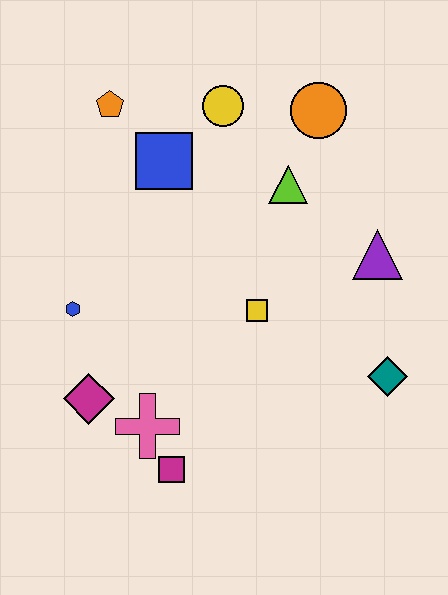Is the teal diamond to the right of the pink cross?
Yes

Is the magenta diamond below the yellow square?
Yes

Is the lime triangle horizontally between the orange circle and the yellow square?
Yes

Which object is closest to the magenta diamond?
The pink cross is closest to the magenta diamond.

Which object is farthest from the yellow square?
The orange pentagon is farthest from the yellow square.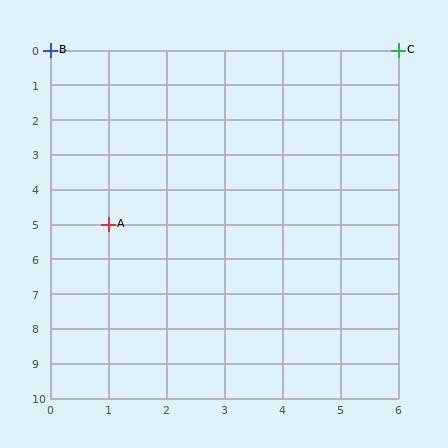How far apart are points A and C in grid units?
Points A and C are 5 columns and 5 rows apart (about 7.1 grid units diagonally).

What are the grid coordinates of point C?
Point C is at grid coordinates (6, 0).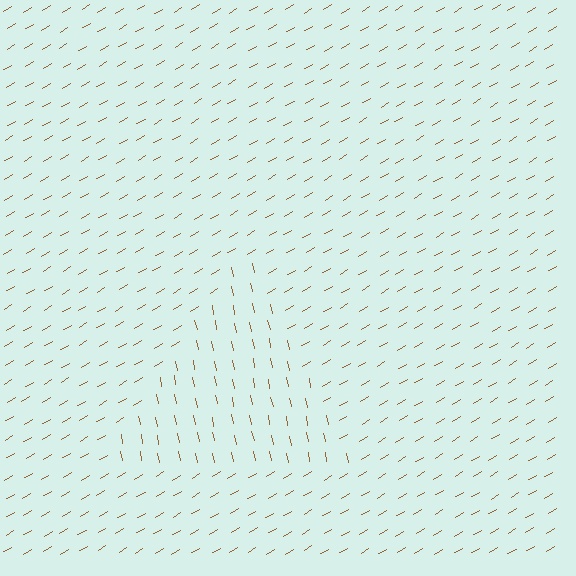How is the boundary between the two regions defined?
The boundary is defined purely by a change in line orientation (approximately 71 degrees difference). All lines are the same color and thickness.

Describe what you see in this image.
The image is filled with small brown line segments. A triangle region in the image has lines oriented differently from the surrounding lines, creating a visible texture boundary.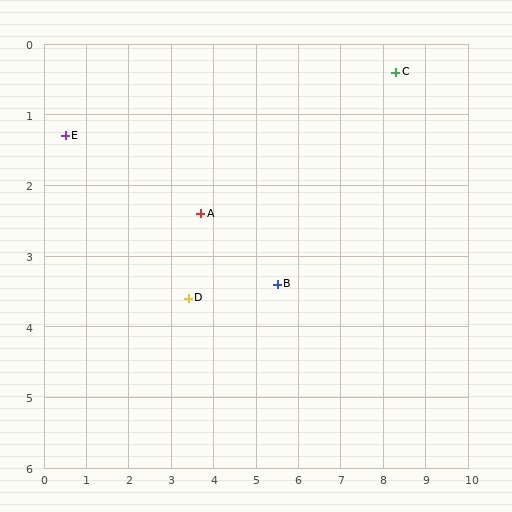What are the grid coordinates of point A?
Point A is at approximately (3.7, 2.4).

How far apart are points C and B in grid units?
Points C and B are about 4.1 grid units apart.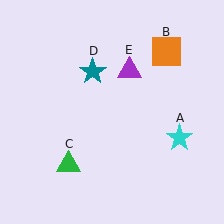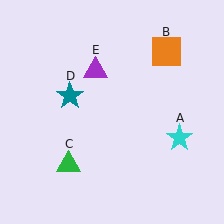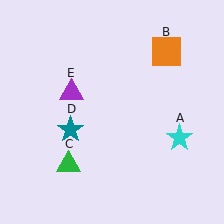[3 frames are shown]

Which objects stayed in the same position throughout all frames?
Cyan star (object A) and orange square (object B) and green triangle (object C) remained stationary.